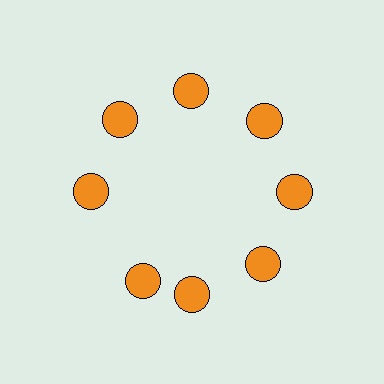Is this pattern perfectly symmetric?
No. The 8 orange circles are arranged in a ring, but one element near the 8 o'clock position is rotated out of alignment along the ring, breaking the 8-fold rotational symmetry.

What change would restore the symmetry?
The symmetry would be restored by rotating it back into even spacing with its neighbors so that all 8 circles sit at equal angles and equal distance from the center.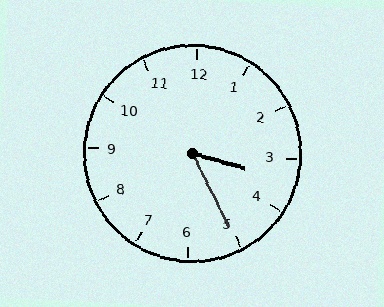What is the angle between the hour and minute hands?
Approximately 48 degrees.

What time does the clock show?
3:25.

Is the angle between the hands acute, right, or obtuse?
It is acute.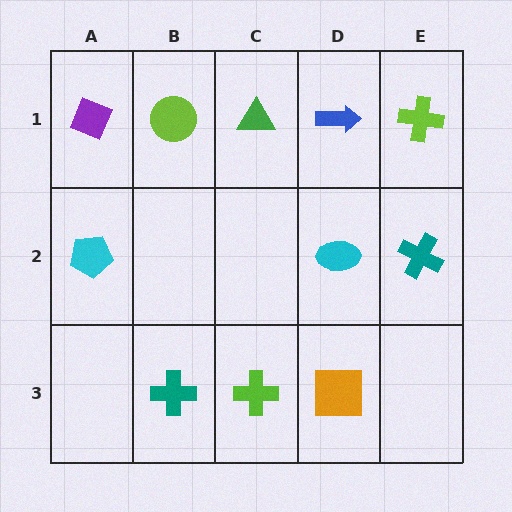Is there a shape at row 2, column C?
No, that cell is empty.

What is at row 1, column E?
A lime cross.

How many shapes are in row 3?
3 shapes.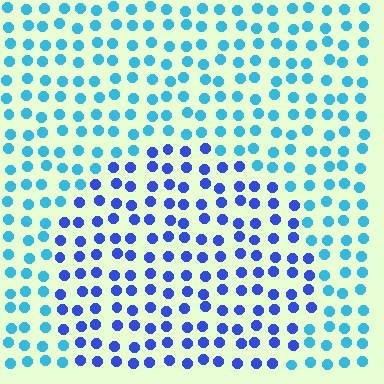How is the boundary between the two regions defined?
The boundary is defined purely by a slight shift in hue (about 39 degrees). Spacing, size, and orientation are identical on both sides.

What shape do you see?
I see a circle.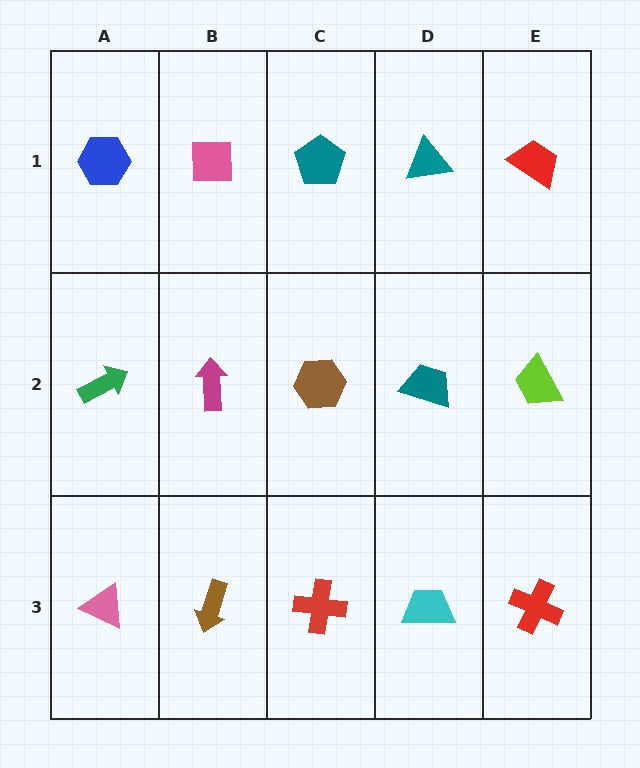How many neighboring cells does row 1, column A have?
2.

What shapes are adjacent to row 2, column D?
A teal triangle (row 1, column D), a cyan trapezoid (row 3, column D), a brown hexagon (row 2, column C), a lime trapezoid (row 2, column E).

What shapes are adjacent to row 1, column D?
A teal trapezoid (row 2, column D), a teal pentagon (row 1, column C), a red trapezoid (row 1, column E).